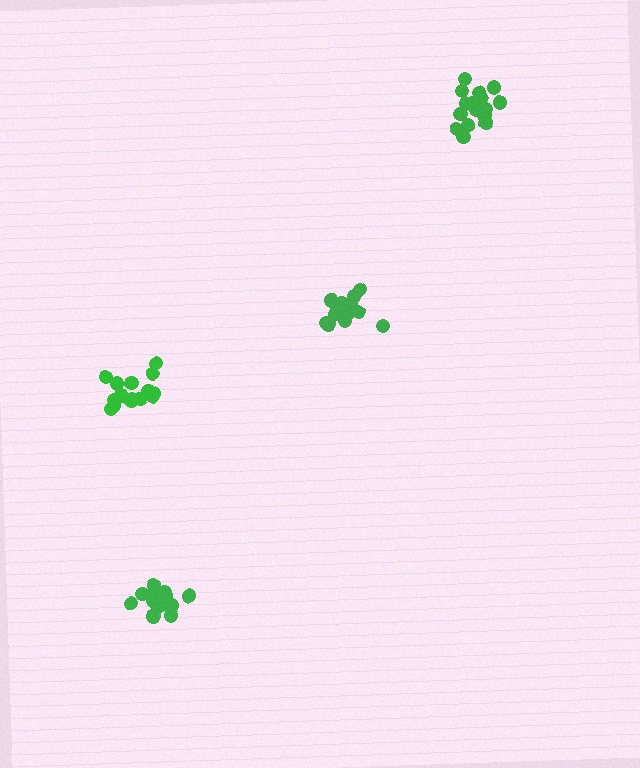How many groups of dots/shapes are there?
There are 4 groups.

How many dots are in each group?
Group 1: 15 dots, Group 2: 14 dots, Group 3: 17 dots, Group 4: 17 dots (63 total).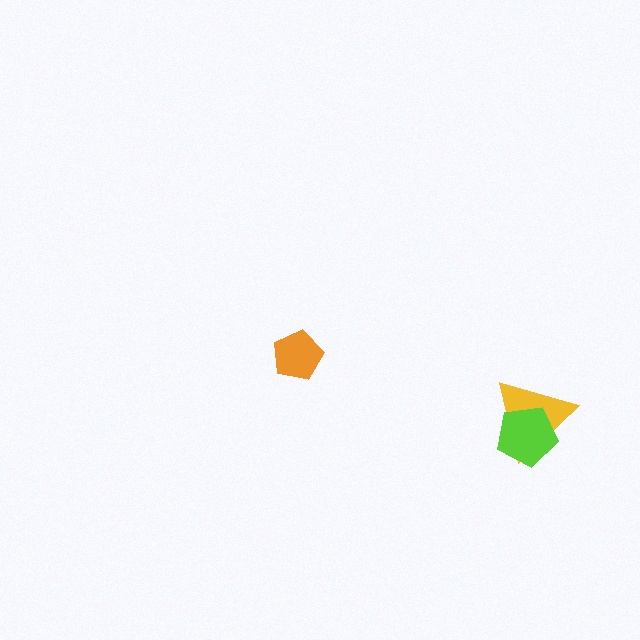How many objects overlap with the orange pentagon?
0 objects overlap with the orange pentagon.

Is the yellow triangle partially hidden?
Yes, it is partially covered by another shape.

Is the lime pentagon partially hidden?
No, no other shape covers it.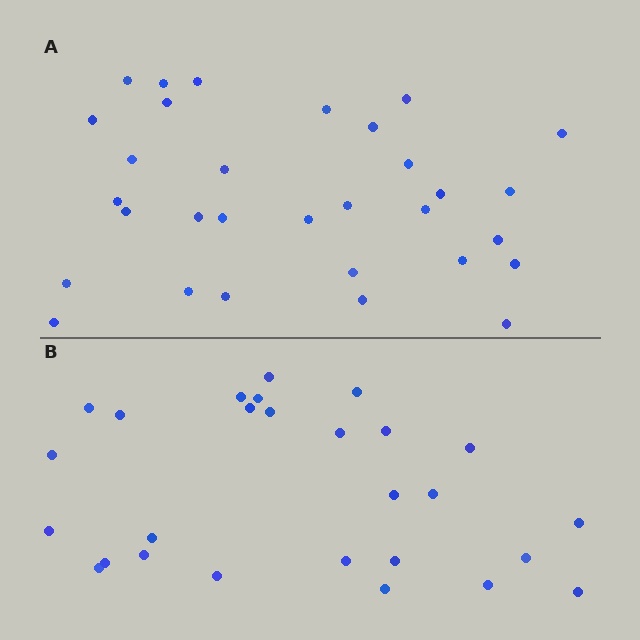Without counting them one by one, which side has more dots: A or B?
Region A (the top region) has more dots.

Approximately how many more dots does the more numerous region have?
Region A has about 4 more dots than region B.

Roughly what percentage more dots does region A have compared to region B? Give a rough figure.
About 15% more.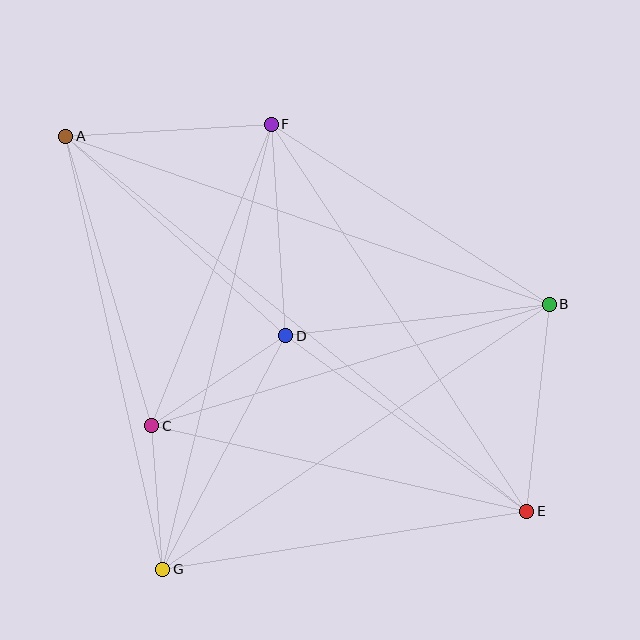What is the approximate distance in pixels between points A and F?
The distance between A and F is approximately 206 pixels.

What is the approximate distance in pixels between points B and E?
The distance between B and E is approximately 209 pixels.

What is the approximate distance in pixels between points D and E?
The distance between D and E is approximately 298 pixels.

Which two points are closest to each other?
Points C and G are closest to each other.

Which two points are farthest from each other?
Points A and E are farthest from each other.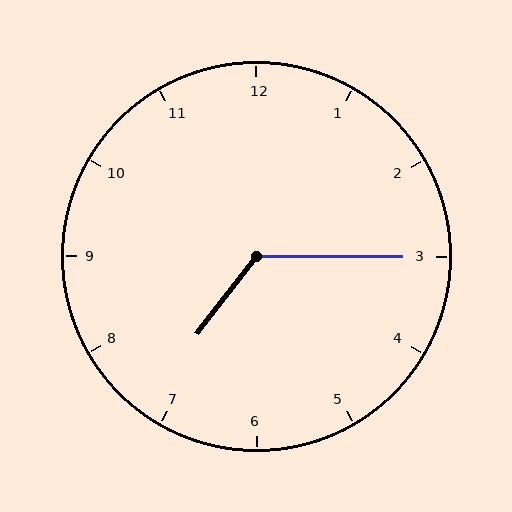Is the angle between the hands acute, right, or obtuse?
It is obtuse.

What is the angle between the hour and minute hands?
Approximately 128 degrees.